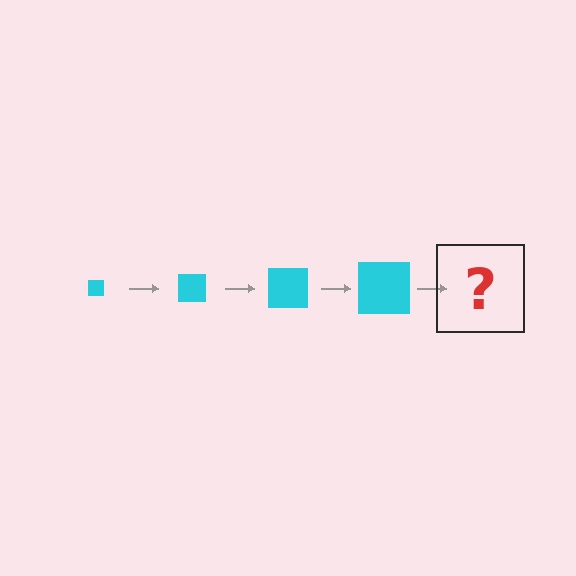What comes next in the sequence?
The next element should be a cyan square, larger than the previous one.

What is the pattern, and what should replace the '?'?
The pattern is that the square gets progressively larger each step. The '?' should be a cyan square, larger than the previous one.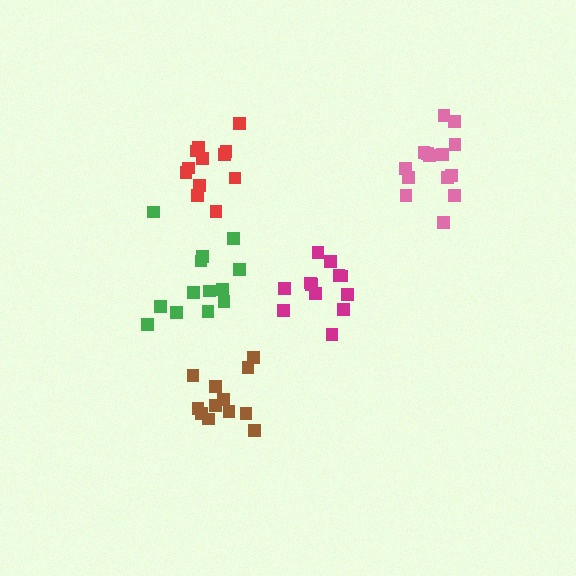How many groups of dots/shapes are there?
There are 5 groups.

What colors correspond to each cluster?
The clusters are colored: magenta, green, pink, red, brown.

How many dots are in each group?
Group 1: 12 dots, Group 2: 13 dots, Group 3: 14 dots, Group 4: 12 dots, Group 5: 12 dots (63 total).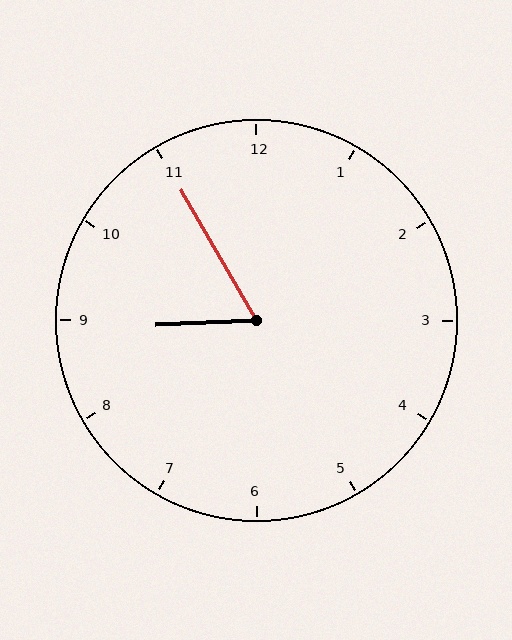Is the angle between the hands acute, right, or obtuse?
It is acute.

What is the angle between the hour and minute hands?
Approximately 62 degrees.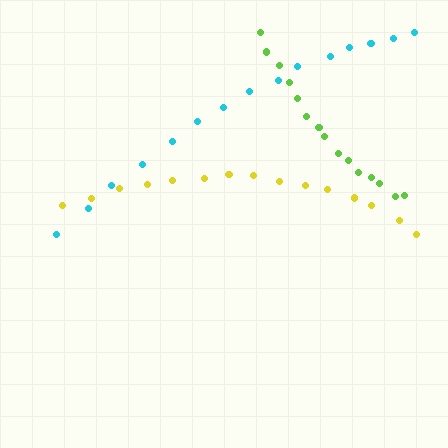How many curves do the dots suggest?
There are 3 distinct paths.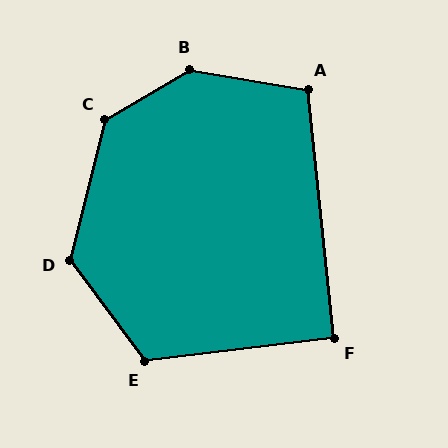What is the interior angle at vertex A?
Approximately 106 degrees (obtuse).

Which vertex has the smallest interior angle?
F, at approximately 91 degrees.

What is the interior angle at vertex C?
Approximately 135 degrees (obtuse).